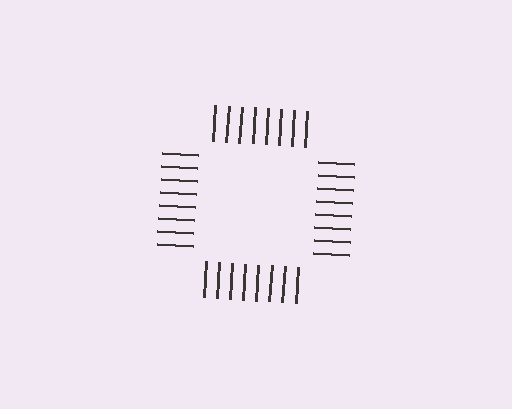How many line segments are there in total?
32 — 8 along each of the 4 edges.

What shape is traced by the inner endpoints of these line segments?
An illusory square — the line segments terminate on its edges but no continuous stroke is drawn.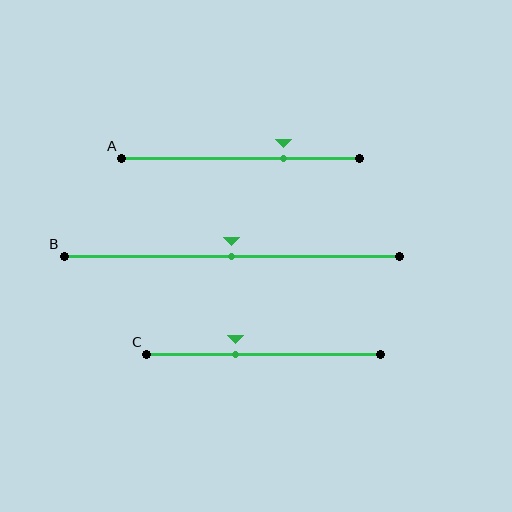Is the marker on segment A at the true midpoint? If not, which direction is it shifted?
No, the marker on segment A is shifted to the right by about 18% of the segment length.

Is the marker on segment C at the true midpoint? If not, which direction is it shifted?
No, the marker on segment C is shifted to the left by about 12% of the segment length.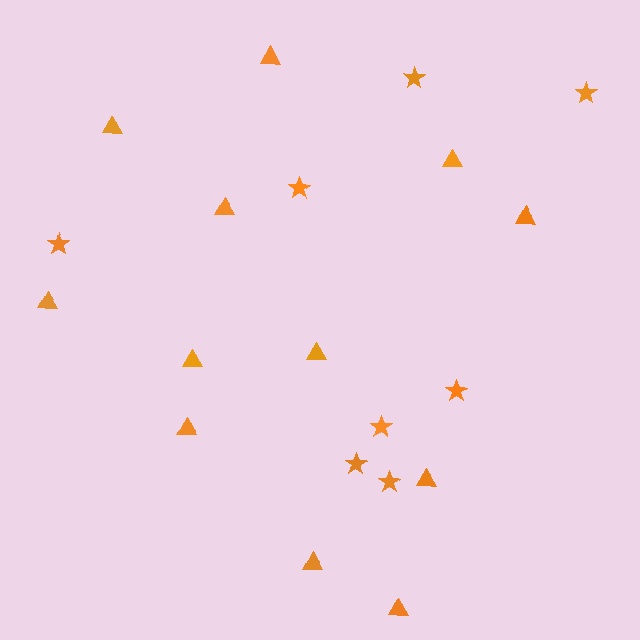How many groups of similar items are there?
There are 2 groups: one group of triangles (12) and one group of stars (8).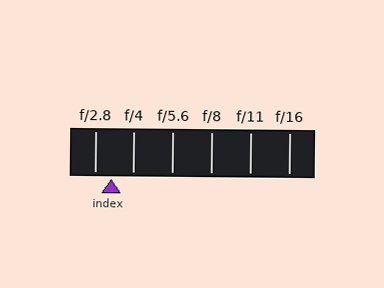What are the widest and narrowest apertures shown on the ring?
The widest aperture shown is f/2.8 and the narrowest is f/16.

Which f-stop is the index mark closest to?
The index mark is closest to f/2.8.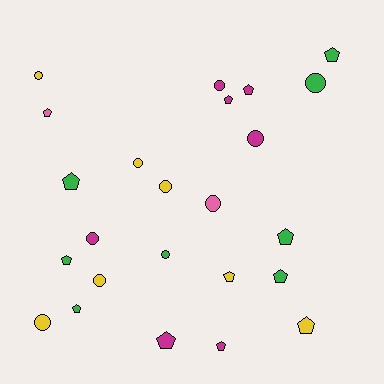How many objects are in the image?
There are 24 objects.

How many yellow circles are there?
There are 5 yellow circles.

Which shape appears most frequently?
Pentagon, with 13 objects.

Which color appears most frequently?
Green, with 8 objects.